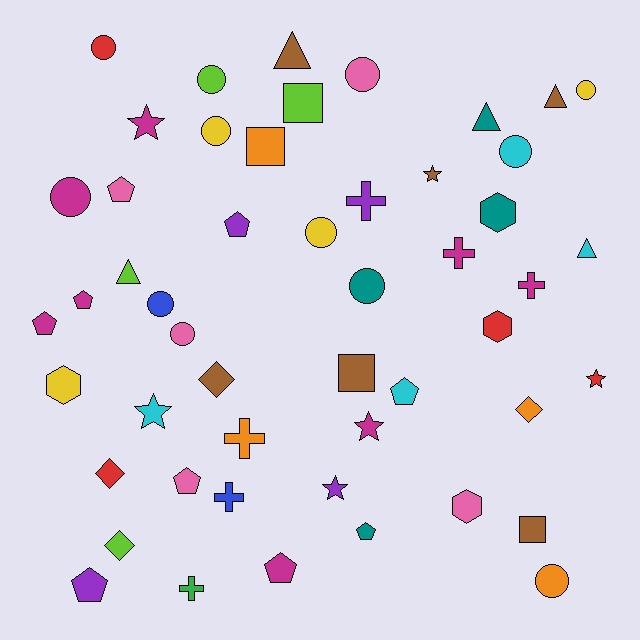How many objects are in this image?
There are 50 objects.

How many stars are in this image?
There are 6 stars.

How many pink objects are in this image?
There are 5 pink objects.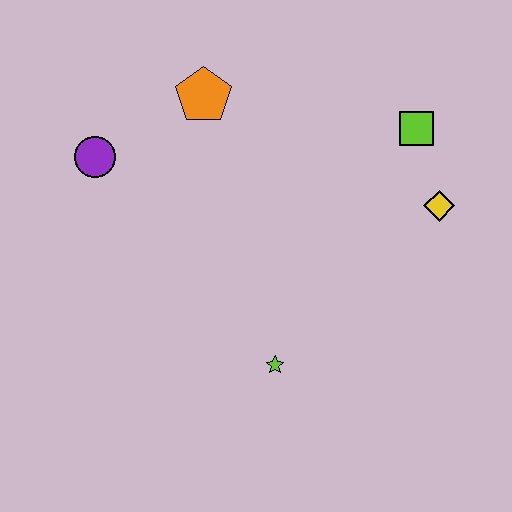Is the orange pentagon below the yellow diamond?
No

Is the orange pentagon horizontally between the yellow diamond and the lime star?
No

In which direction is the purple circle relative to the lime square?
The purple circle is to the left of the lime square.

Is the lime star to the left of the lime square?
Yes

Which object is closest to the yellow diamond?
The lime square is closest to the yellow diamond.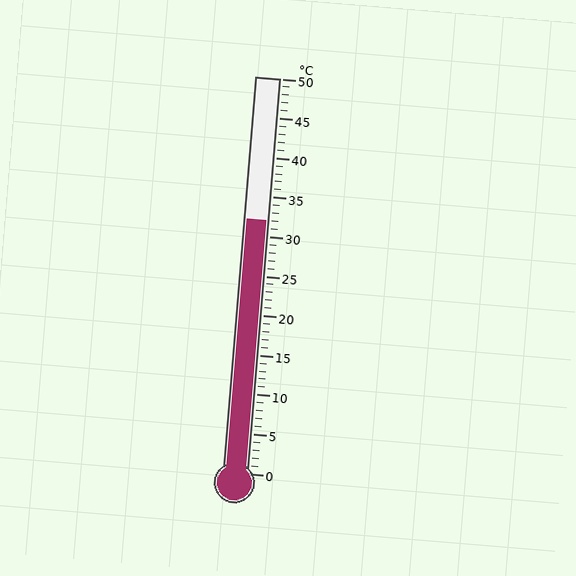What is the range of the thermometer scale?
The thermometer scale ranges from 0°C to 50°C.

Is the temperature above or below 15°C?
The temperature is above 15°C.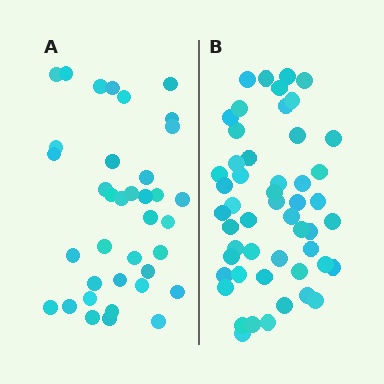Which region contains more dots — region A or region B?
Region B (the right region) has more dots.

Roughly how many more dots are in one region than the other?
Region B has approximately 15 more dots than region A.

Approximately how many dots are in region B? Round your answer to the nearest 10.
About 50 dots. (The exact count is 51, which rounds to 50.)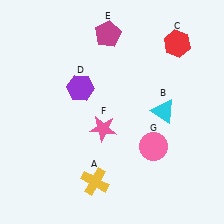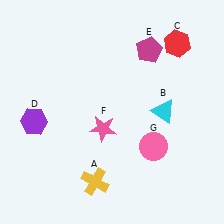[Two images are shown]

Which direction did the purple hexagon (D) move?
The purple hexagon (D) moved left.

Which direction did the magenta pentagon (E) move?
The magenta pentagon (E) moved right.